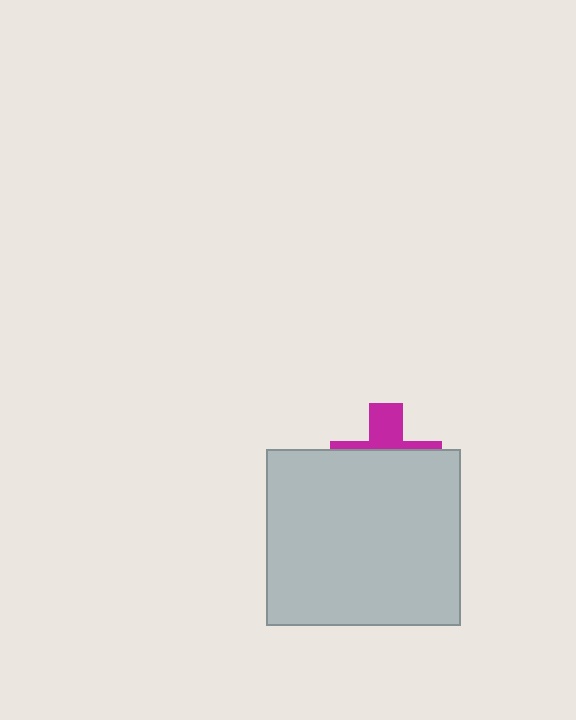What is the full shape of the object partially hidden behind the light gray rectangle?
The partially hidden object is a magenta cross.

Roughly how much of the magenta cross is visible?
A small part of it is visible (roughly 34%).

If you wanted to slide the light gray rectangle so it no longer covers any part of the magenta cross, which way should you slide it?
Slide it down — that is the most direct way to separate the two shapes.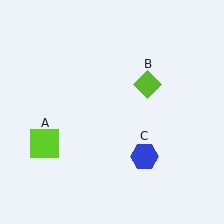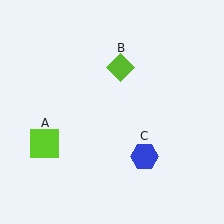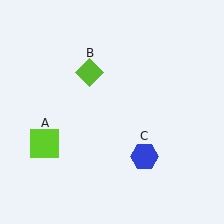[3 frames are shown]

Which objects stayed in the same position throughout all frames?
Lime square (object A) and blue hexagon (object C) remained stationary.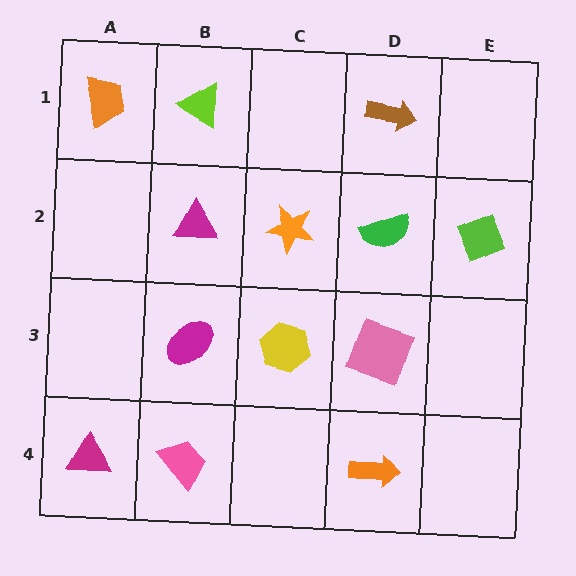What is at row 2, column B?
A magenta triangle.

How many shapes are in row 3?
3 shapes.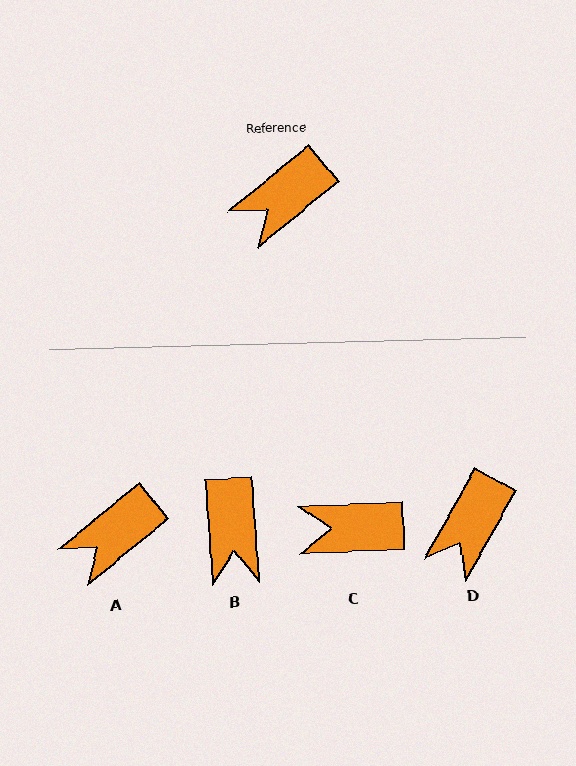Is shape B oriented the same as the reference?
No, it is off by about 55 degrees.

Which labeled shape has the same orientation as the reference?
A.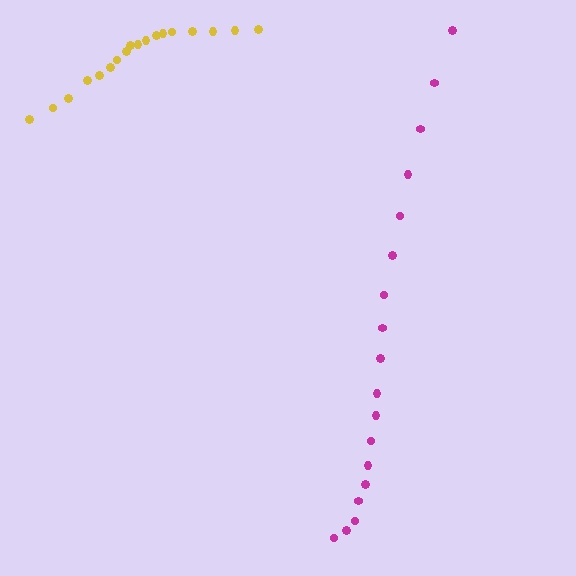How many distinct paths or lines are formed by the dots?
There are 2 distinct paths.